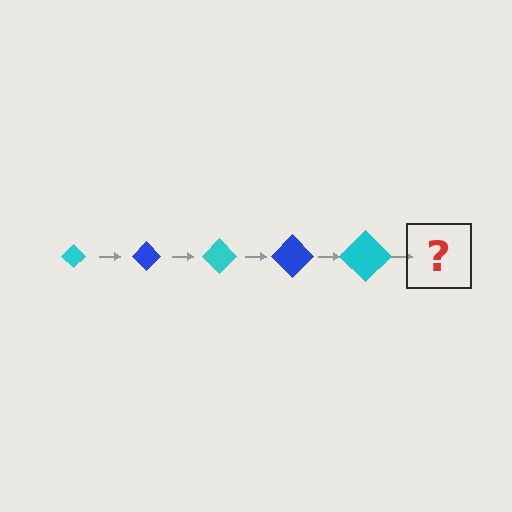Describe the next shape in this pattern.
It should be a blue diamond, larger than the previous one.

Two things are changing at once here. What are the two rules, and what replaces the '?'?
The two rules are that the diamond grows larger each step and the color cycles through cyan and blue. The '?' should be a blue diamond, larger than the previous one.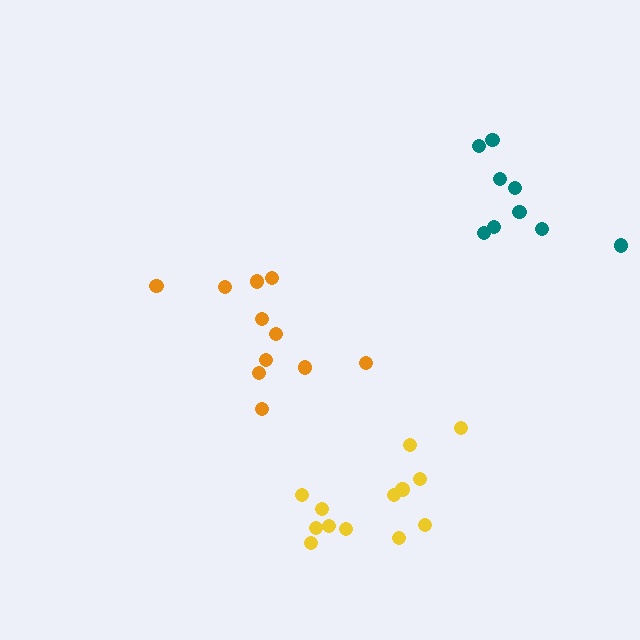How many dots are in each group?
Group 1: 11 dots, Group 2: 9 dots, Group 3: 13 dots (33 total).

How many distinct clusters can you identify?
There are 3 distinct clusters.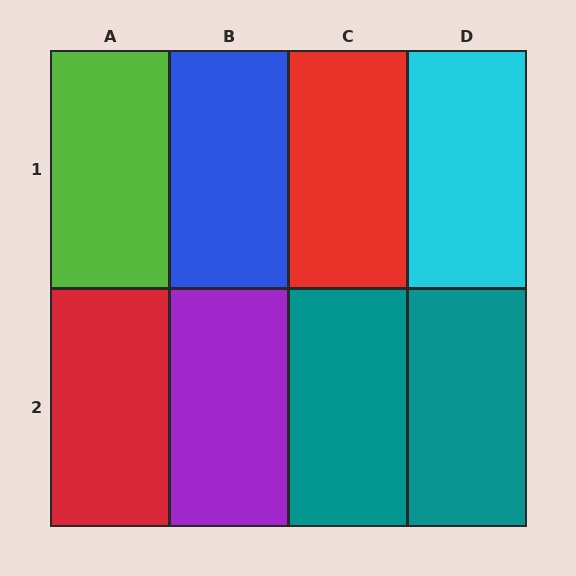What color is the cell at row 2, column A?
Red.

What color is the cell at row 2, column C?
Teal.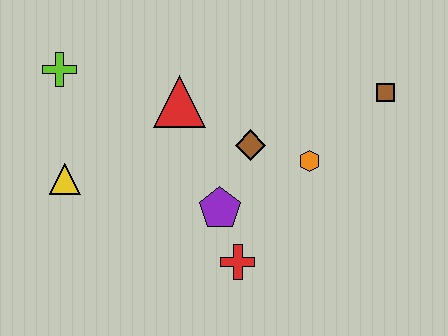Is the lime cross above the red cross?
Yes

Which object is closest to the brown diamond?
The orange hexagon is closest to the brown diamond.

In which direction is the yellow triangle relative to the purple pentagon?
The yellow triangle is to the left of the purple pentagon.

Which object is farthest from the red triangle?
The brown square is farthest from the red triangle.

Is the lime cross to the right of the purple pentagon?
No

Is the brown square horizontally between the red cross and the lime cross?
No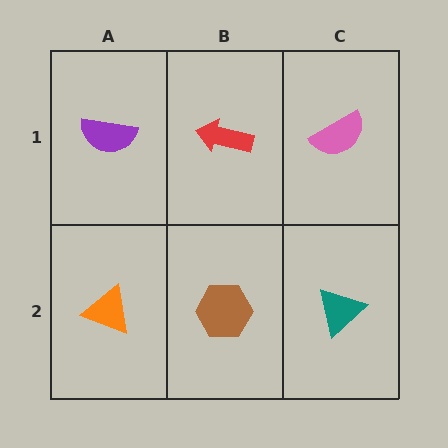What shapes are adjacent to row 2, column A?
A purple semicircle (row 1, column A), a brown hexagon (row 2, column B).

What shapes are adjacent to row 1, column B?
A brown hexagon (row 2, column B), a purple semicircle (row 1, column A), a pink semicircle (row 1, column C).